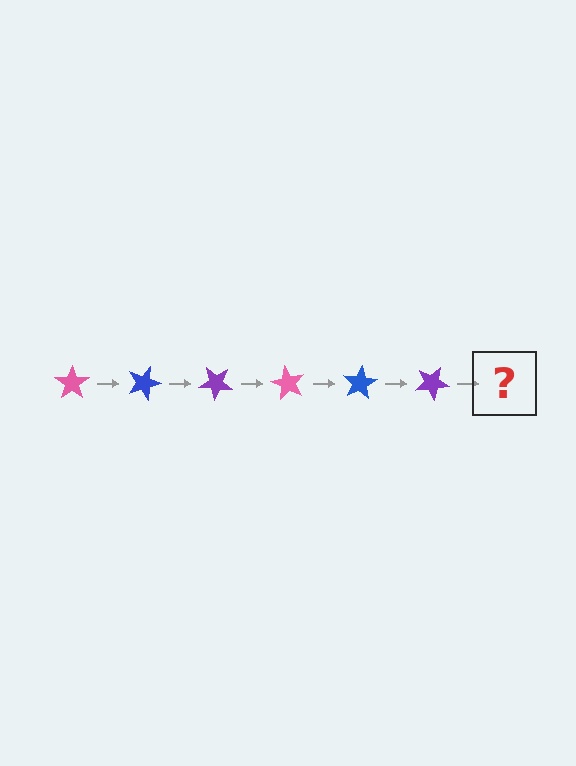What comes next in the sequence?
The next element should be a pink star, rotated 120 degrees from the start.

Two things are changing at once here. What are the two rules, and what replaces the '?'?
The two rules are that it rotates 20 degrees each step and the color cycles through pink, blue, and purple. The '?' should be a pink star, rotated 120 degrees from the start.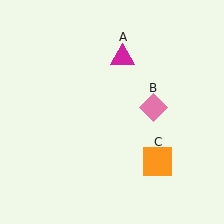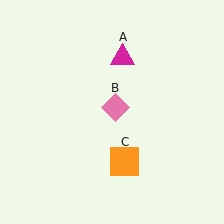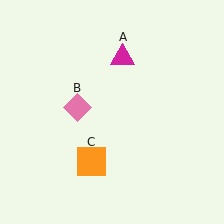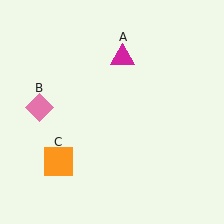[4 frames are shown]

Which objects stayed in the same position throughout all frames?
Magenta triangle (object A) remained stationary.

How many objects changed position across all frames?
2 objects changed position: pink diamond (object B), orange square (object C).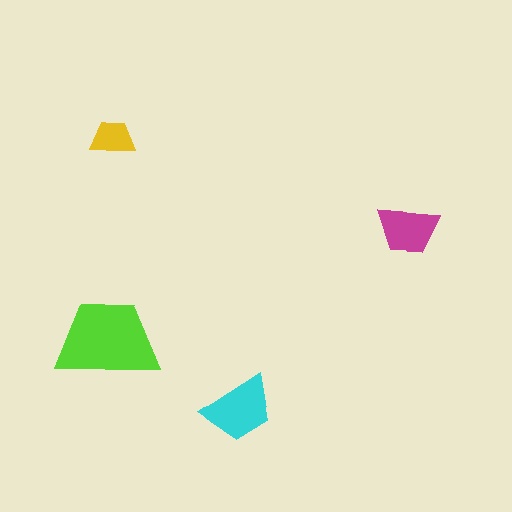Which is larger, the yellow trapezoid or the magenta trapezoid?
The magenta one.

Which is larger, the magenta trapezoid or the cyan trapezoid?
The cyan one.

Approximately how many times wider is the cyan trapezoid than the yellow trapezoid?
About 1.5 times wider.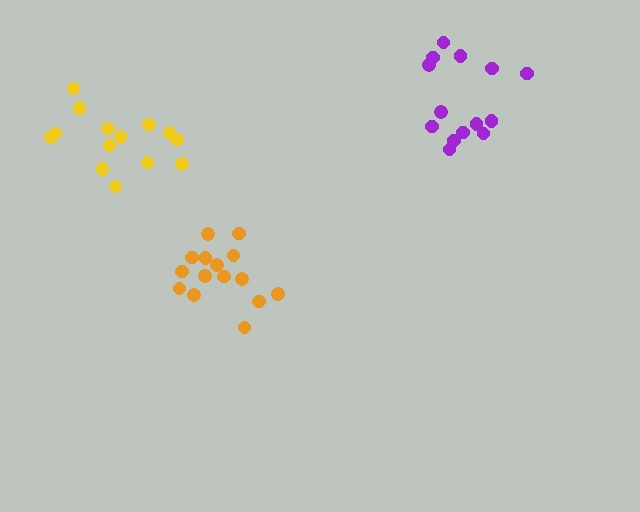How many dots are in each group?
Group 1: 15 dots, Group 2: 14 dots, Group 3: 14 dots (43 total).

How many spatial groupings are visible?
There are 3 spatial groupings.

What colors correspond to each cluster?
The clusters are colored: orange, yellow, purple.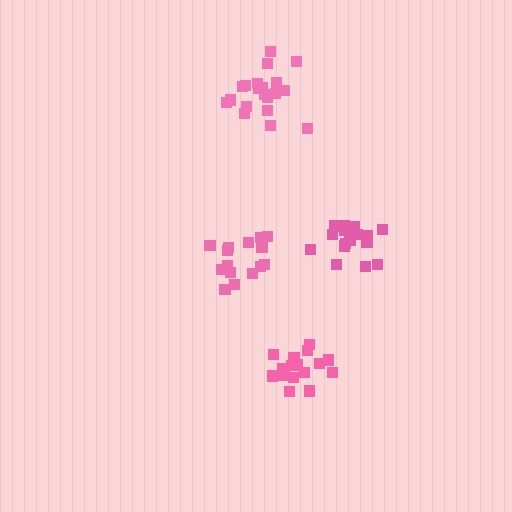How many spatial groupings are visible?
There are 4 spatial groupings.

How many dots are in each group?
Group 1: 18 dots, Group 2: 20 dots, Group 3: 15 dots, Group 4: 16 dots (69 total).